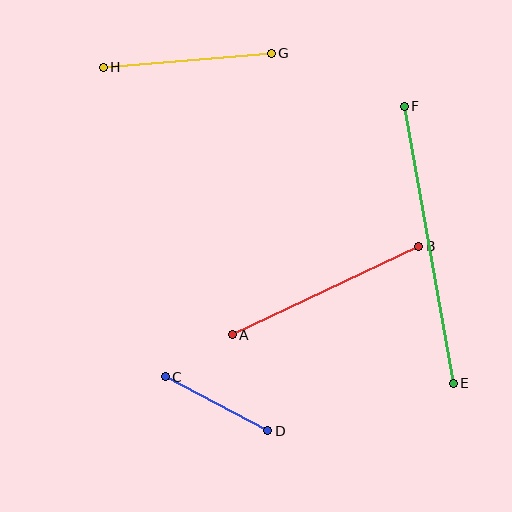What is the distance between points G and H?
The distance is approximately 169 pixels.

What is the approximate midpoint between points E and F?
The midpoint is at approximately (429, 245) pixels.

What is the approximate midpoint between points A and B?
The midpoint is at approximately (325, 290) pixels.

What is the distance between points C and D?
The distance is approximately 116 pixels.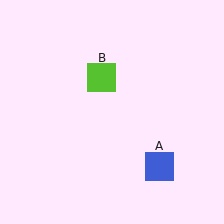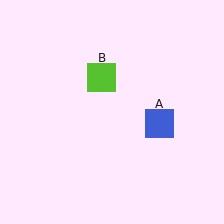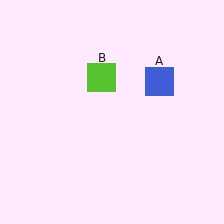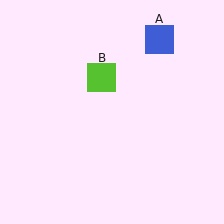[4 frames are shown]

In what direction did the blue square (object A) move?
The blue square (object A) moved up.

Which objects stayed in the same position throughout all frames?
Lime square (object B) remained stationary.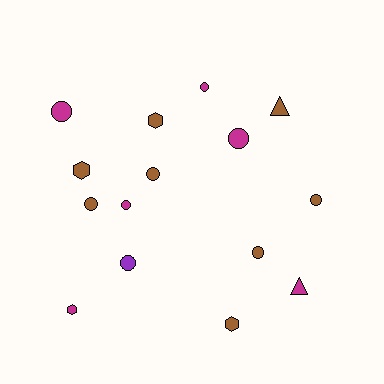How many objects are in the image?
There are 15 objects.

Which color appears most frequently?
Brown, with 8 objects.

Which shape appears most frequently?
Circle, with 9 objects.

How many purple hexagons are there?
There are no purple hexagons.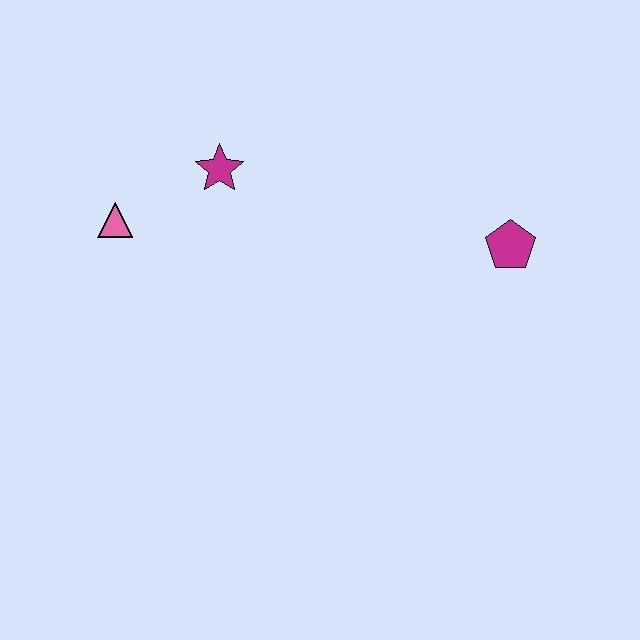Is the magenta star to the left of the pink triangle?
No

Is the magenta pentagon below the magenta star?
Yes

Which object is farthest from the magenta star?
The magenta pentagon is farthest from the magenta star.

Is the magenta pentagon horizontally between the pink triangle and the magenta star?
No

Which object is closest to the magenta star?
The pink triangle is closest to the magenta star.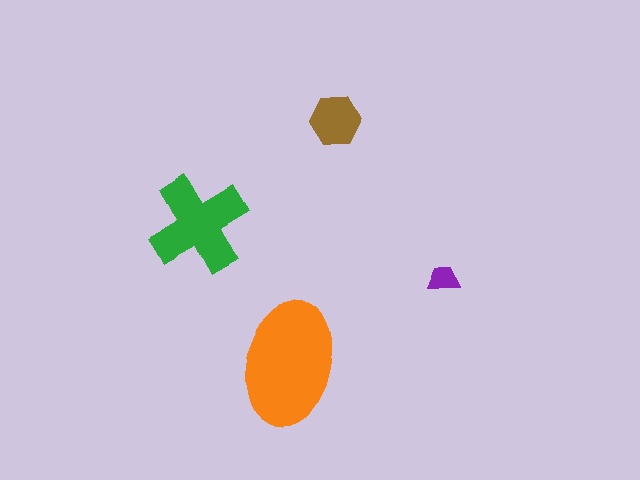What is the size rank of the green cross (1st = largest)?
2nd.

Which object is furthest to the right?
The purple trapezoid is rightmost.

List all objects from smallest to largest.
The purple trapezoid, the brown hexagon, the green cross, the orange ellipse.